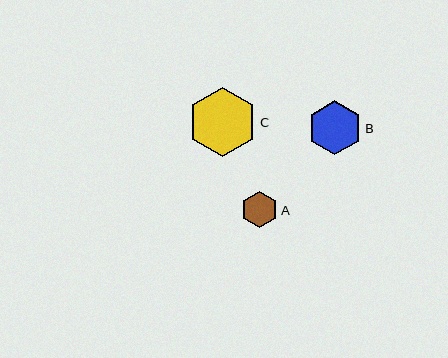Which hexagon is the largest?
Hexagon C is the largest with a size of approximately 70 pixels.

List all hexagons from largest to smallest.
From largest to smallest: C, B, A.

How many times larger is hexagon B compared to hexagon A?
Hexagon B is approximately 1.5 times the size of hexagon A.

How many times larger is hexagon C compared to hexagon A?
Hexagon C is approximately 1.9 times the size of hexagon A.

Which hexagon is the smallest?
Hexagon A is the smallest with a size of approximately 36 pixels.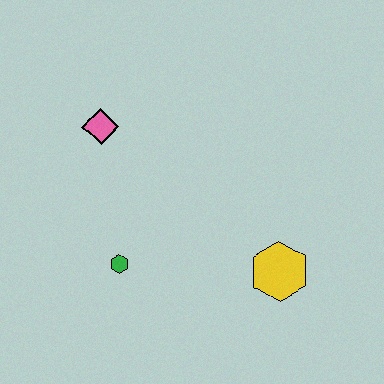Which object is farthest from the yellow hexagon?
The pink diamond is farthest from the yellow hexagon.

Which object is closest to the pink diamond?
The green hexagon is closest to the pink diamond.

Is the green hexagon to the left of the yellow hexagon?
Yes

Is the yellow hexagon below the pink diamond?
Yes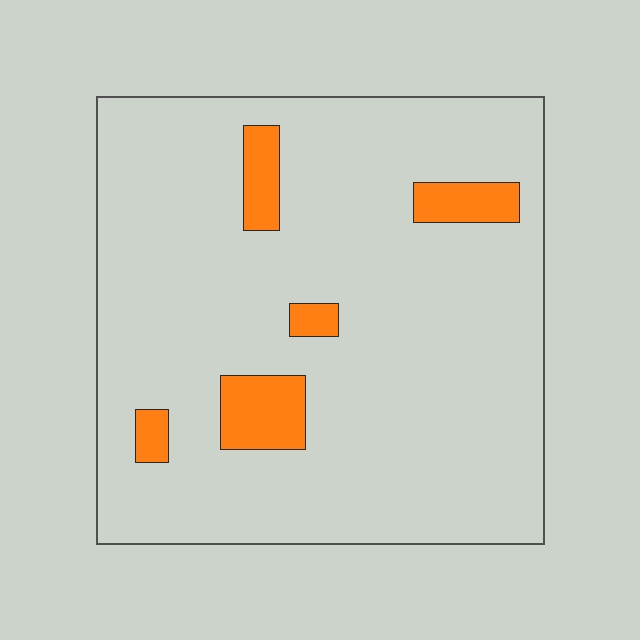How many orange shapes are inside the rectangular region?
5.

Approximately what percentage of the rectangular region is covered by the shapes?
Approximately 10%.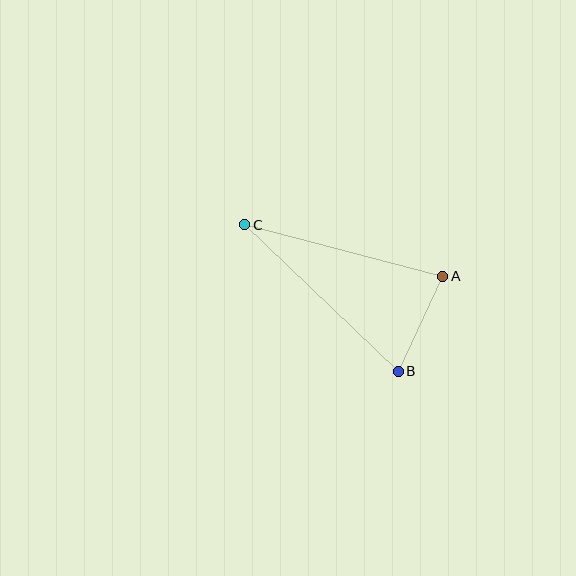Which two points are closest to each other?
Points A and B are closest to each other.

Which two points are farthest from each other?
Points B and C are farthest from each other.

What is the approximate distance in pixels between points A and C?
The distance between A and C is approximately 205 pixels.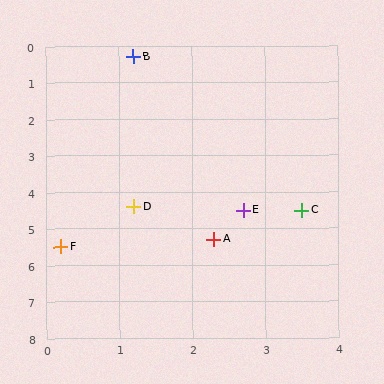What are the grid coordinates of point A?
Point A is at approximately (2.3, 5.3).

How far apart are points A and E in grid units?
Points A and E are about 0.9 grid units apart.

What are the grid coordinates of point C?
Point C is at approximately (3.5, 4.5).